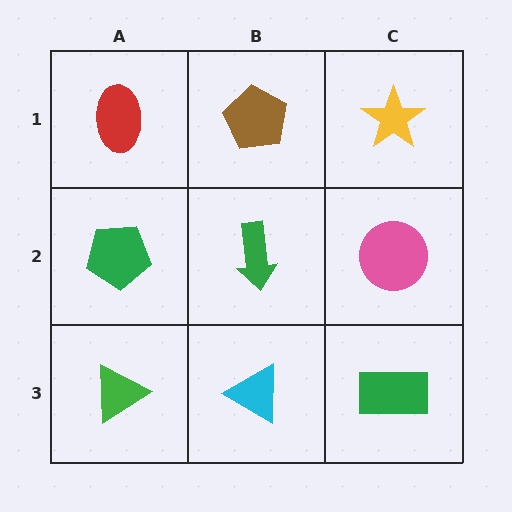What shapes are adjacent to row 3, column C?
A pink circle (row 2, column C), a cyan triangle (row 3, column B).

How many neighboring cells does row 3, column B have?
3.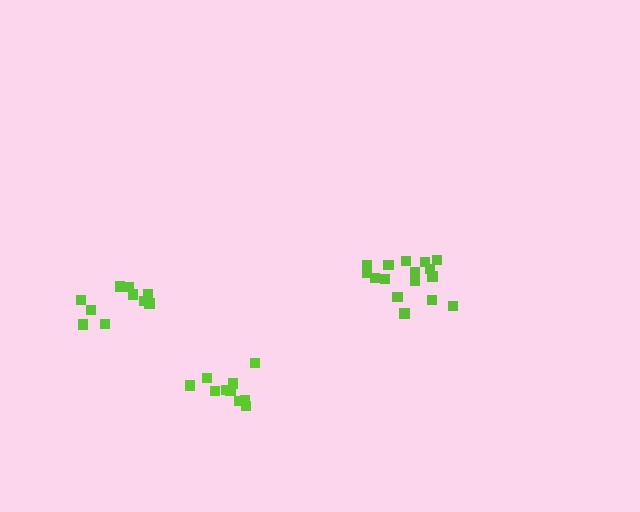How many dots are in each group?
Group 1: 10 dots, Group 2: 16 dots, Group 3: 10 dots (36 total).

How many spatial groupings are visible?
There are 3 spatial groupings.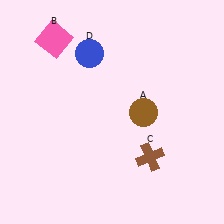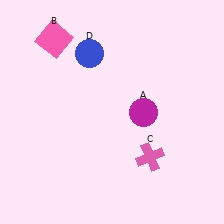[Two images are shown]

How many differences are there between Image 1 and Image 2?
There are 2 differences between the two images.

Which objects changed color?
A changed from brown to magenta. C changed from brown to pink.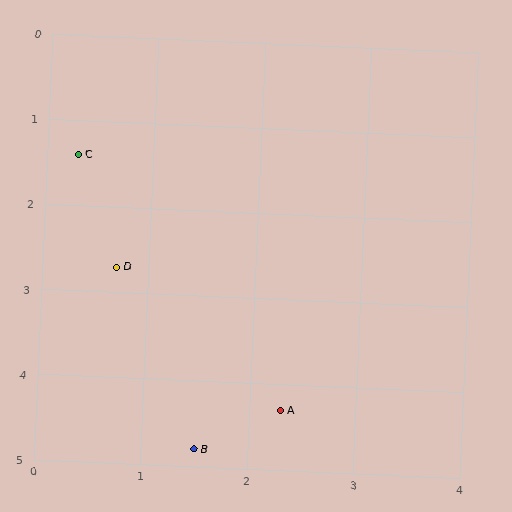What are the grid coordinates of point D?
Point D is at approximately (0.7, 2.7).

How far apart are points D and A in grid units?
Points D and A are about 2.3 grid units apart.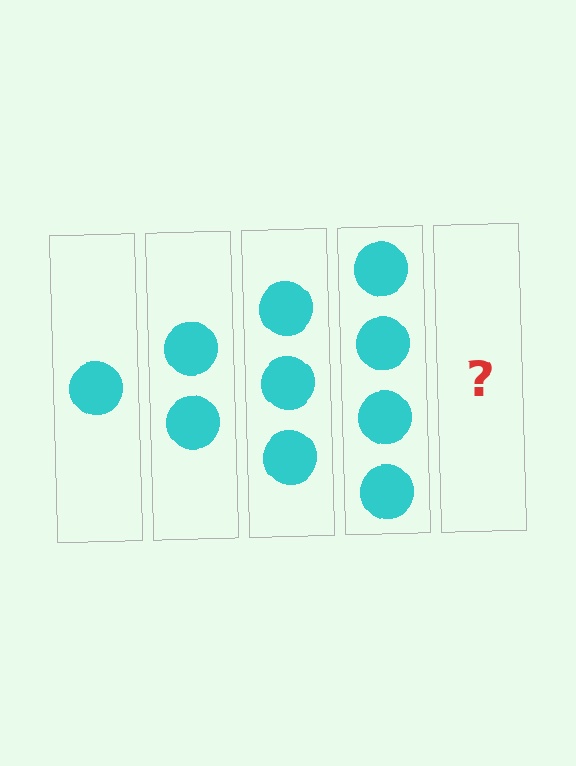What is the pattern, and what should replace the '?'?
The pattern is that each step adds one more circle. The '?' should be 5 circles.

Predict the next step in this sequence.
The next step is 5 circles.